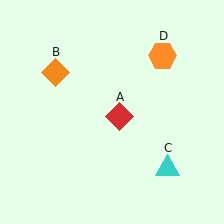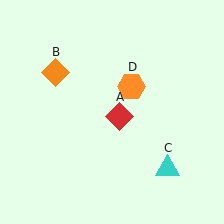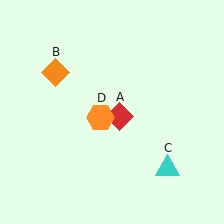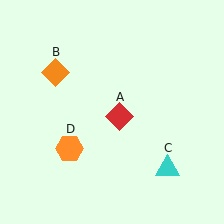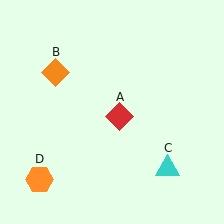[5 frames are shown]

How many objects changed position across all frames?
1 object changed position: orange hexagon (object D).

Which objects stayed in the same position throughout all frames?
Red diamond (object A) and orange diamond (object B) and cyan triangle (object C) remained stationary.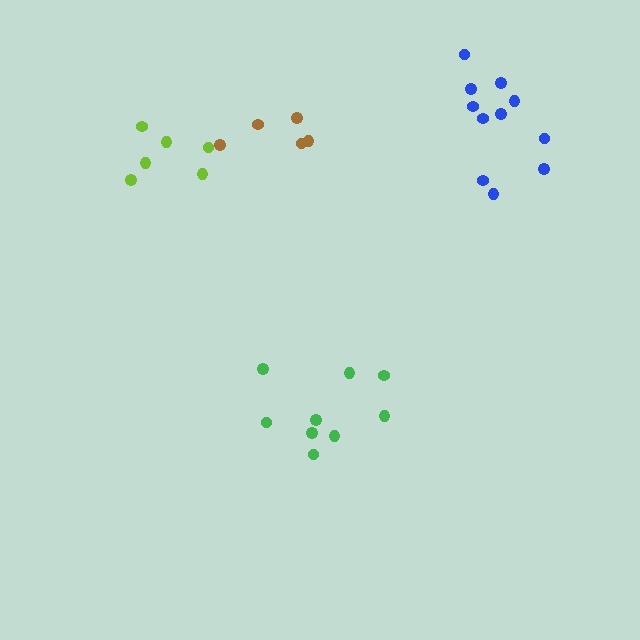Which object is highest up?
The blue cluster is topmost.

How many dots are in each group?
Group 1: 5 dots, Group 2: 11 dots, Group 3: 9 dots, Group 4: 6 dots (31 total).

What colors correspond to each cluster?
The clusters are colored: brown, blue, green, lime.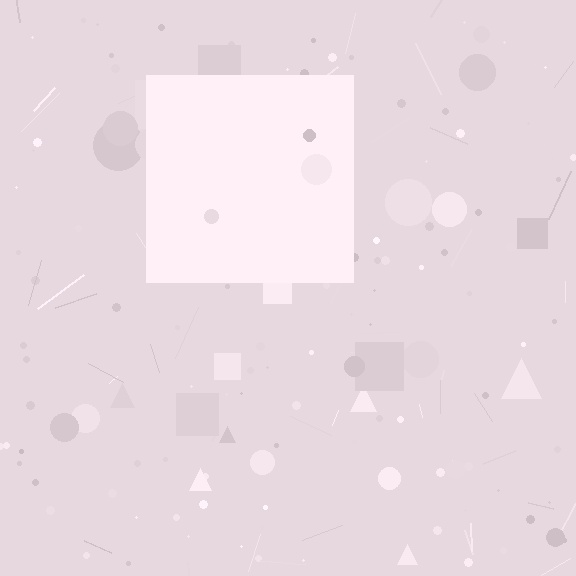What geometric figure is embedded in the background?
A square is embedded in the background.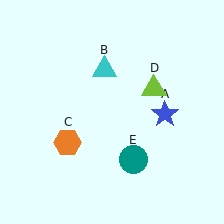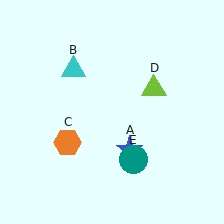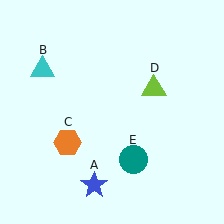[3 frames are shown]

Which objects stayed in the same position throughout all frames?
Orange hexagon (object C) and lime triangle (object D) and teal circle (object E) remained stationary.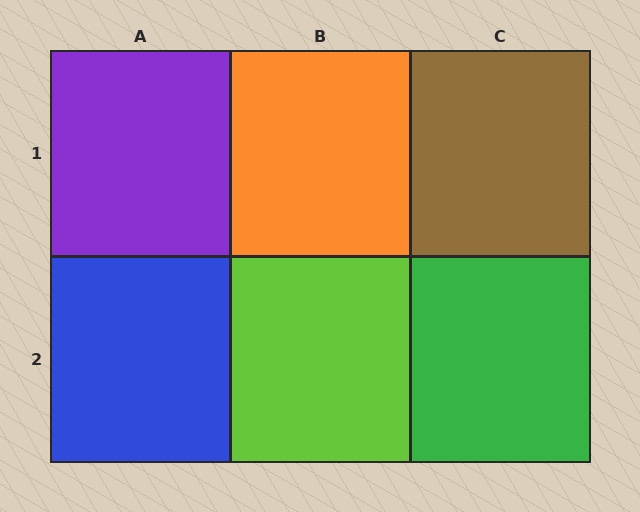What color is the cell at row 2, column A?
Blue.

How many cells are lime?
1 cell is lime.